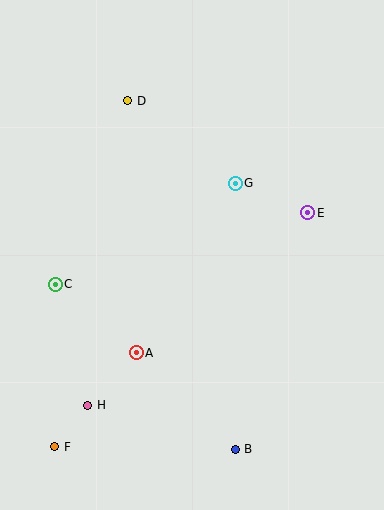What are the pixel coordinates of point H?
Point H is at (88, 405).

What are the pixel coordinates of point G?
Point G is at (235, 183).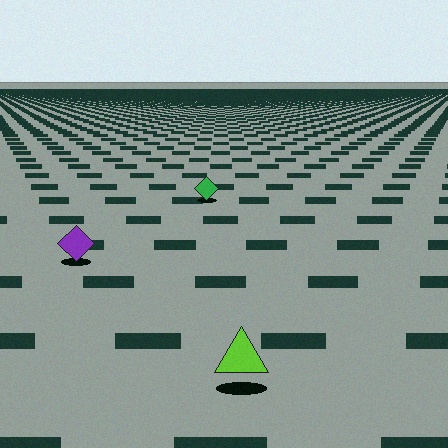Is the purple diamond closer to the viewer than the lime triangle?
No. The lime triangle is closer — you can tell from the texture gradient: the ground texture is coarser near it.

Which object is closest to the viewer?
The lime triangle is closest. The texture marks near it are larger and more spread out.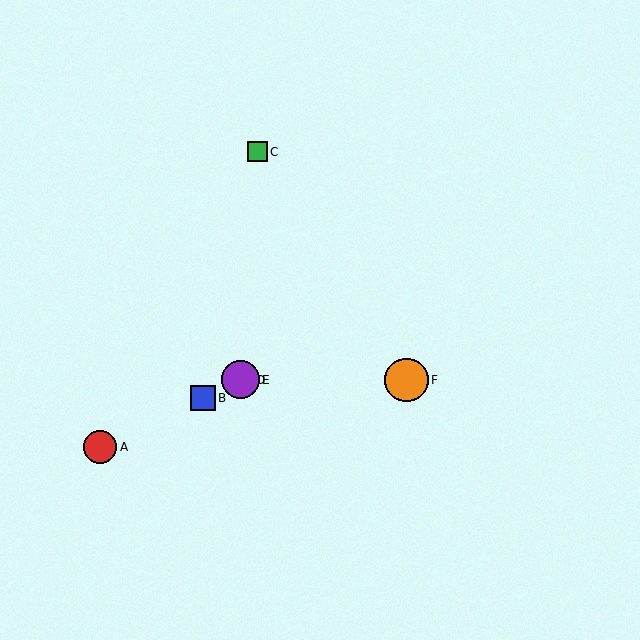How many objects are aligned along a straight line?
4 objects (A, B, D, E) are aligned along a straight line.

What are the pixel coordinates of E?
Object E is at (241, 380).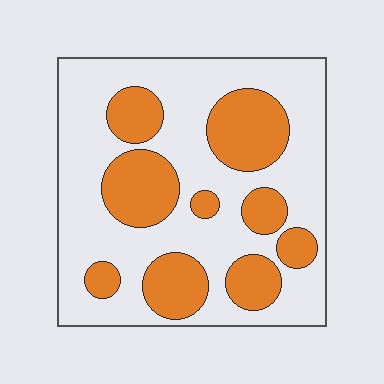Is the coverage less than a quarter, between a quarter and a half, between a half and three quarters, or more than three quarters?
Between a quarter and a half.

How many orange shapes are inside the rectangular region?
9.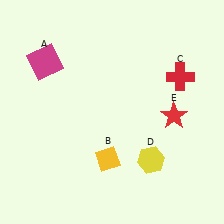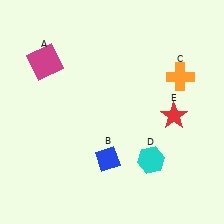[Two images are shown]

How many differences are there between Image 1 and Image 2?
There are 3 differences between the two images.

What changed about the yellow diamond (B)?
In Image 1, B is yellow. In Image 2, it changed to blue.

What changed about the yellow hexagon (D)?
In Image 1, D is yellow. In Image 2, it changed to cyan.